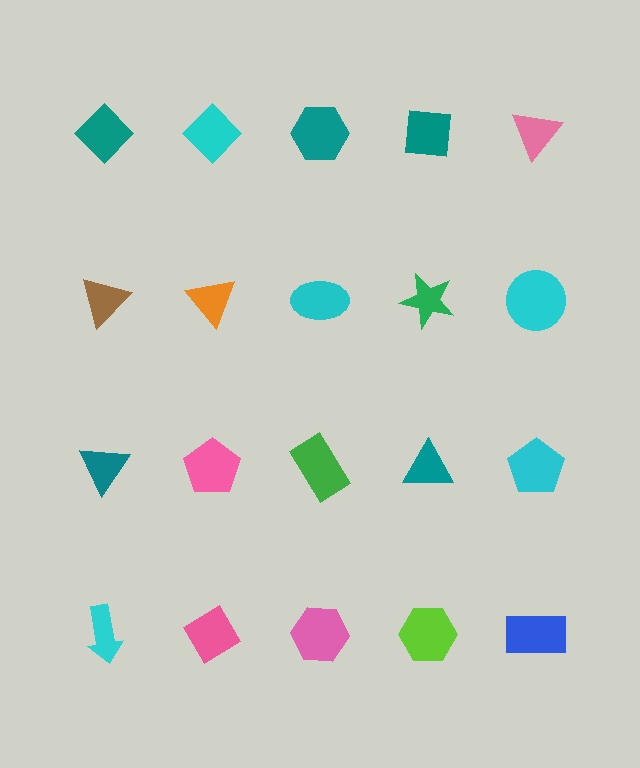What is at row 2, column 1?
A brown triangle.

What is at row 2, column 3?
A cyan ellipse.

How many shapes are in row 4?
5 shapes.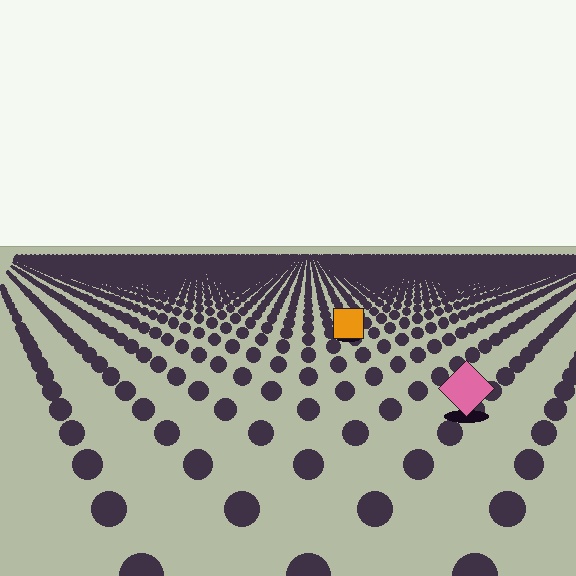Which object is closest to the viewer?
The pink diamond is closest. The texture marks near it are larger and more spread out.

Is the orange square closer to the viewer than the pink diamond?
No. The pink diamond is closer — you can tell from the texture gradient: the ground texture is coarser near it.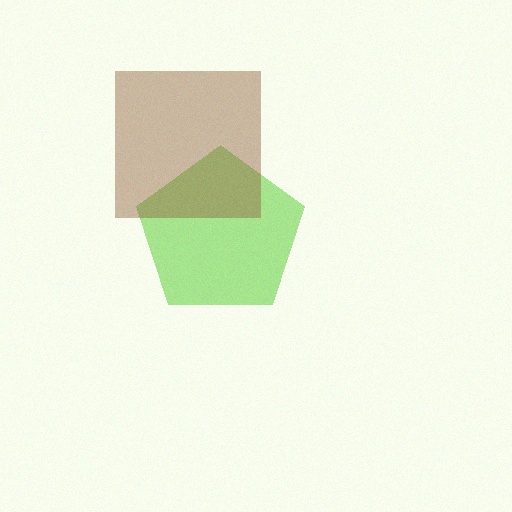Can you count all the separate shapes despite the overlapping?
Yes, there are 2 separate shapes.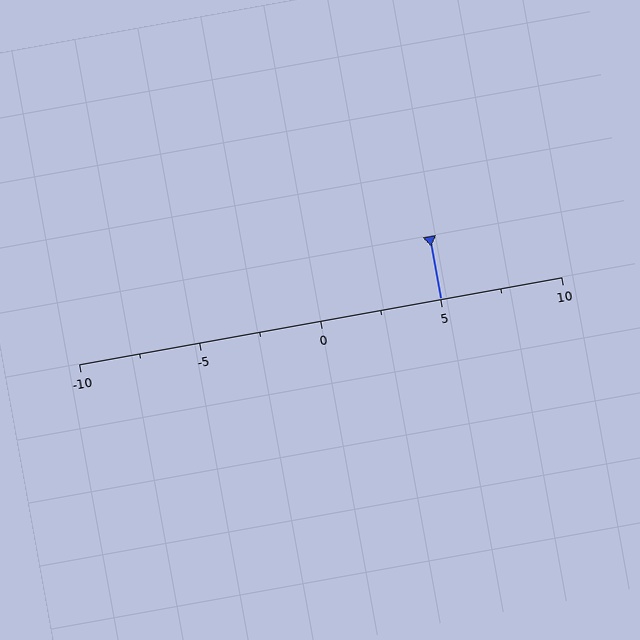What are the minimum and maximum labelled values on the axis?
The axis runs from -10 to 10.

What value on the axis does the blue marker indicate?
The marker indicates approximately 5.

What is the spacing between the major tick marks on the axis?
The major ticks are spaced 5 apart.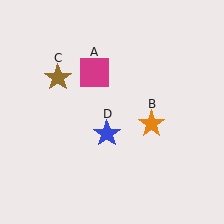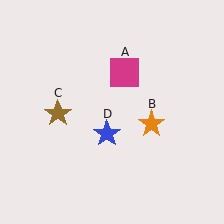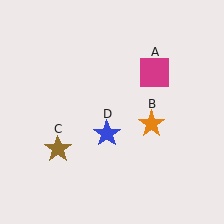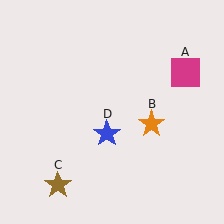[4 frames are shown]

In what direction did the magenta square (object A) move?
The magenta square (object A) moved right.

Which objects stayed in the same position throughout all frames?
Orange star (object B) and blue star (object D) remained stationary.